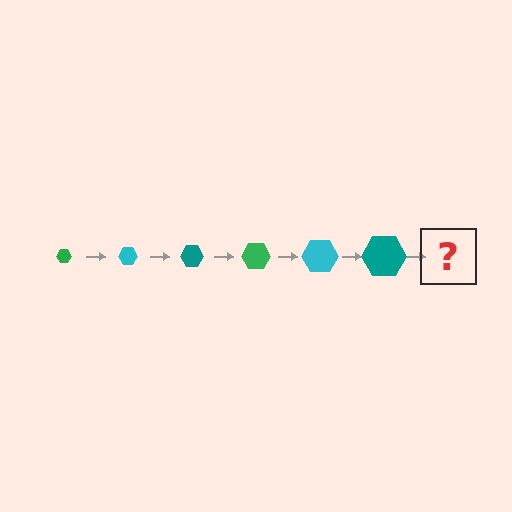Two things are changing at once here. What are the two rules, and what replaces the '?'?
The two rules are that the hexagon grows larger each step and the color cycles through green, cyan, and teal. The '?' should be a green hexagon, larger than the previous one.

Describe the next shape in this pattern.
It should be a green hexagon, larger than the previous one.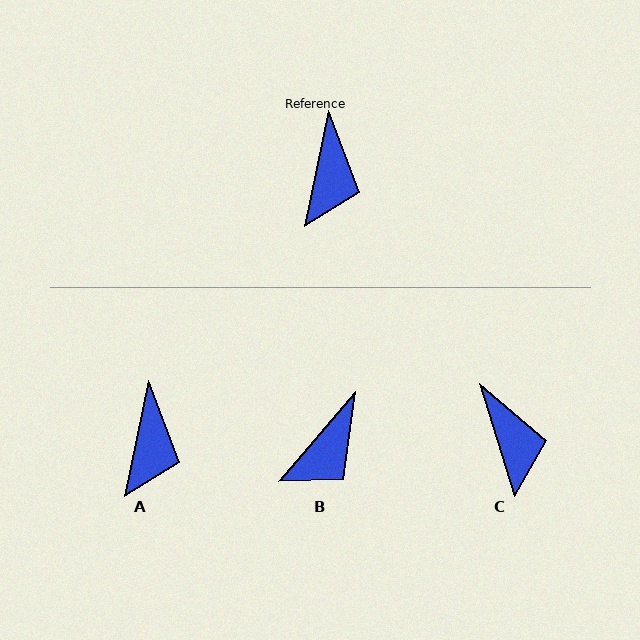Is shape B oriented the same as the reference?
No, it is off by about 29 degrees.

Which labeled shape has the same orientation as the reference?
A.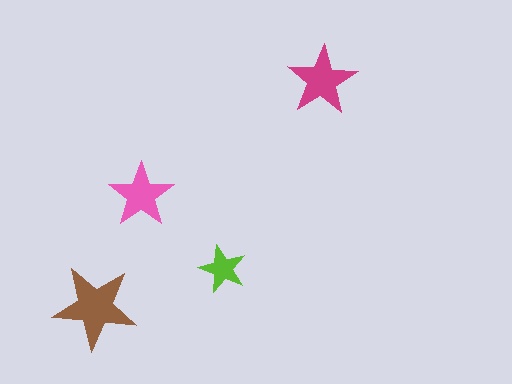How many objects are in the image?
There are 4 objects in the image.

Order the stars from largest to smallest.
the brown one, the magenta one, the pink one, the lime one.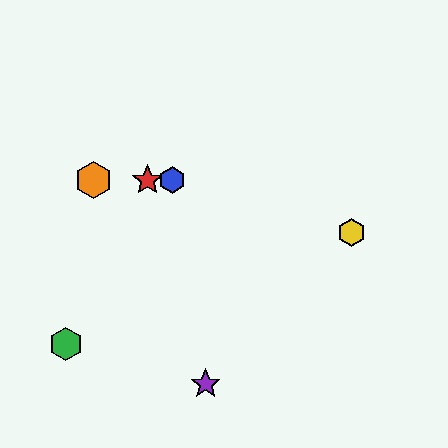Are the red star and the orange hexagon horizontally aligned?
Yes, both are at y≈180.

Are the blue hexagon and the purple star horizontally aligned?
No, the blue hexagon is at y≈180 and the purple star is at y≈384.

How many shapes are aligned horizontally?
3 shapes (the red star, the blue hexagon, the orange hexagon) are aligned horizontally.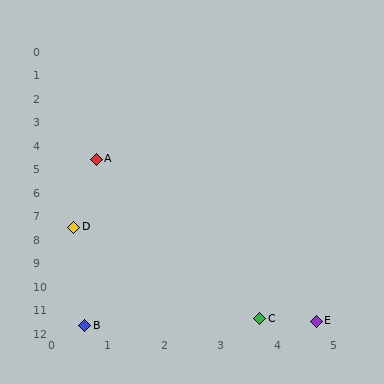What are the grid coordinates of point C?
Point C is at approximately (3.7, 11.4).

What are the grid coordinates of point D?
Point D is at approximately (0.4, 7.5).